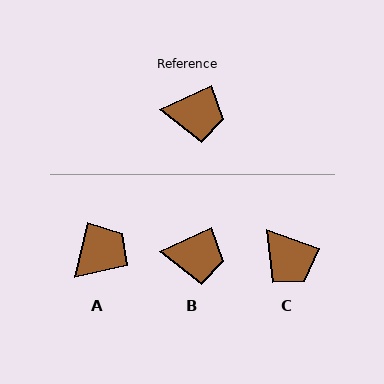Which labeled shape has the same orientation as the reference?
B.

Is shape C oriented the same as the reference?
No, it is off by about 45 degrees.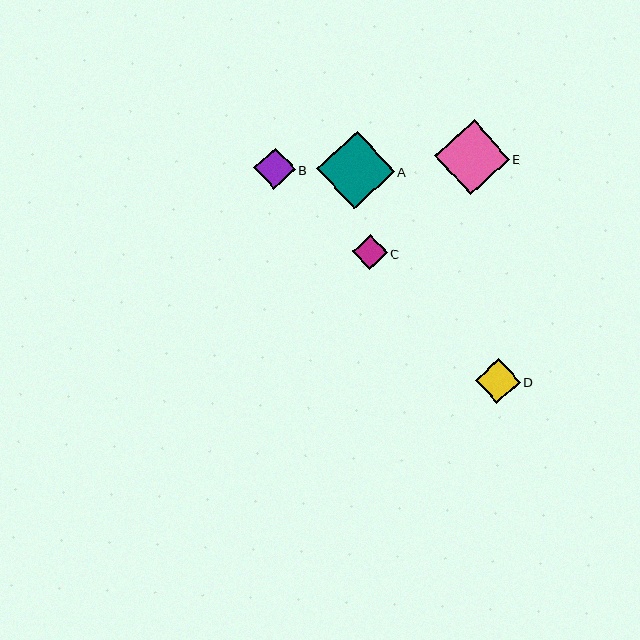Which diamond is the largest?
Diamond A is the largest with a size of approximately 78 pixels.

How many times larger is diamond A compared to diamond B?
Diamond A is approximately 1.9 times the size of diamond B.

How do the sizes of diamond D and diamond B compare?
Diamond D and diamond B are approximately the same size.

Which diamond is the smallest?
Diamond C is the smallest with a size of approximately 35 pixels.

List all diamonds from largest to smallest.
From largest to smallest: A, E, D, B, C.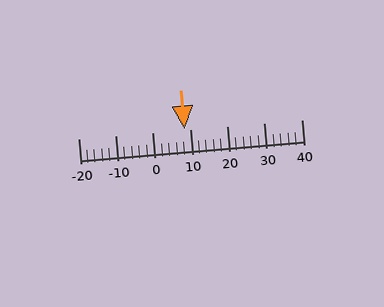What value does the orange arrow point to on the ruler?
The orange arrow points to approximately 8.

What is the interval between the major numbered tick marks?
The major tick marks are spaced 10 units apart.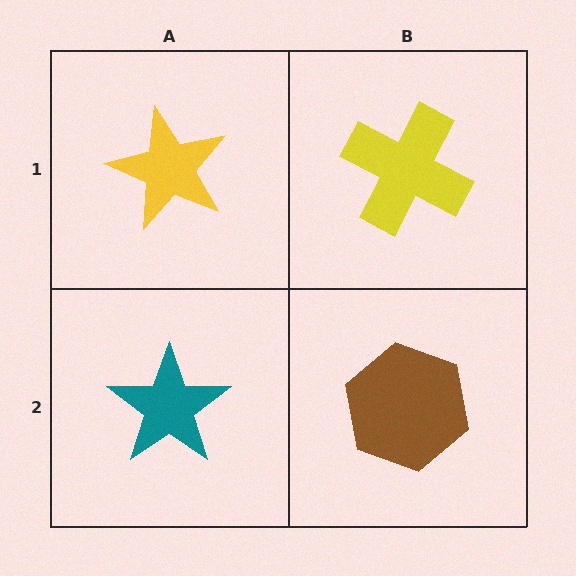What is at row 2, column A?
A teal star.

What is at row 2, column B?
A brown hexagon.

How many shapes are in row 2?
2 shapes.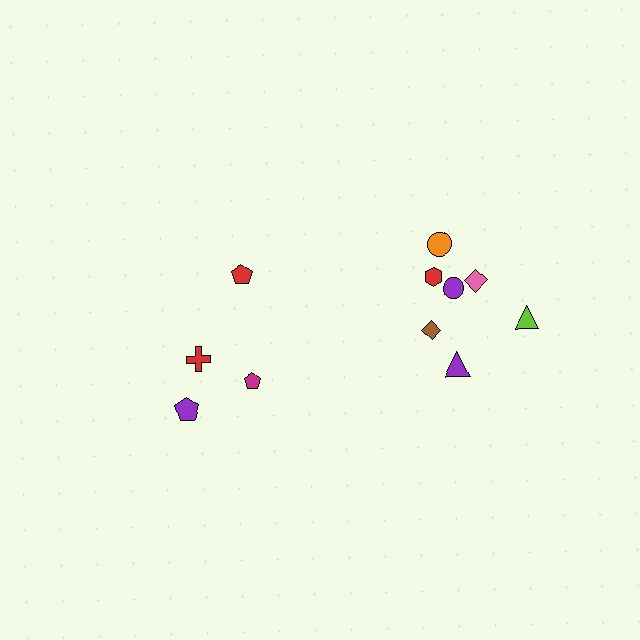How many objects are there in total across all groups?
There are 11 objects.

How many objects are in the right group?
There are 7 objects.